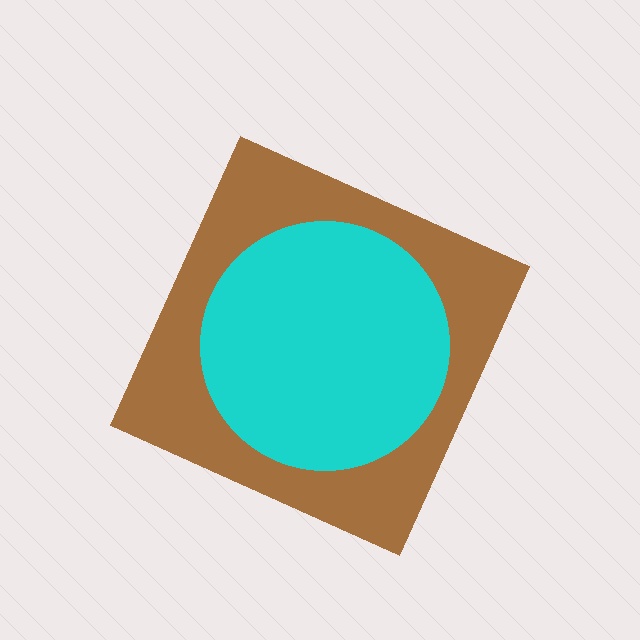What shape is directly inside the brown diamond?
The cyan circle.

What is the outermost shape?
The brown diamond.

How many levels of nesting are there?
2.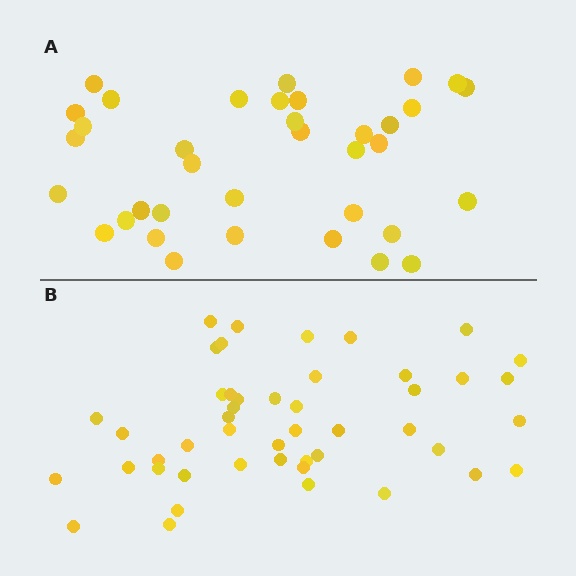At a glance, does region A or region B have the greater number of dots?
Region B (the bottom region) has more dots.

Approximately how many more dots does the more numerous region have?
Region B has roughly 12 or so more dots than region A.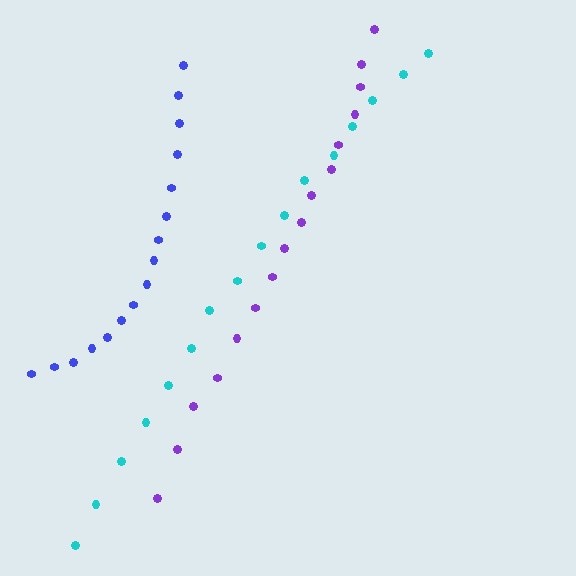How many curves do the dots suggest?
There are 3 distinct paths.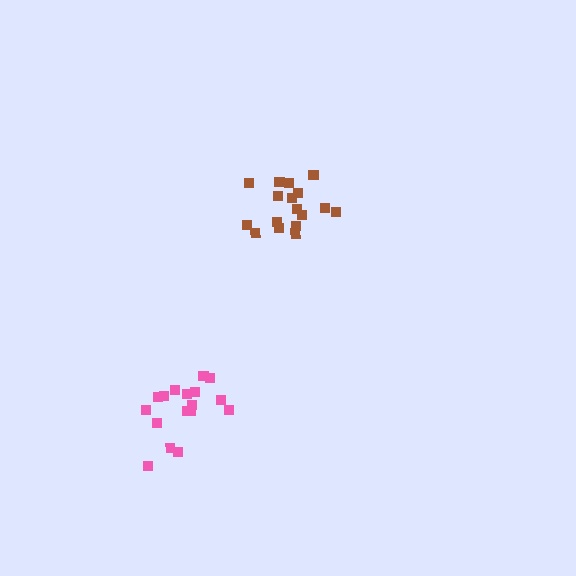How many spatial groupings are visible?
There are 2 spatial groupings.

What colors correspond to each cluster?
The clusters are colored: brown, pink.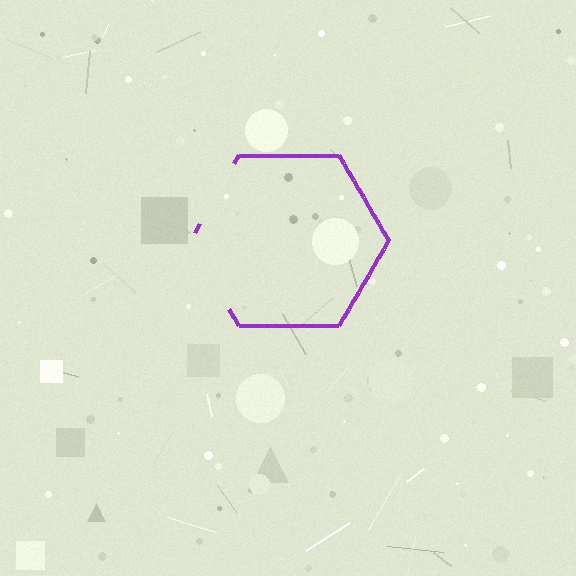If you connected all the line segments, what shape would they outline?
They would outline a hexagon.